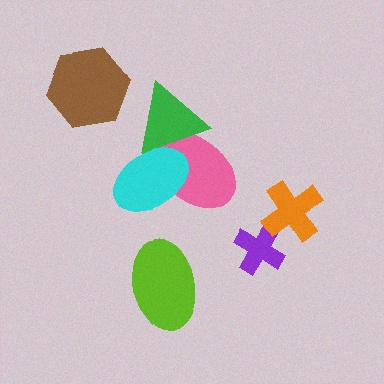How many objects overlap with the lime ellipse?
0 objects overlap with the lime ellipse.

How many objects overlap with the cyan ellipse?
2 objects overlap with the cyan ellipse.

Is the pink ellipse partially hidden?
Yes, it is partially covered by another shape.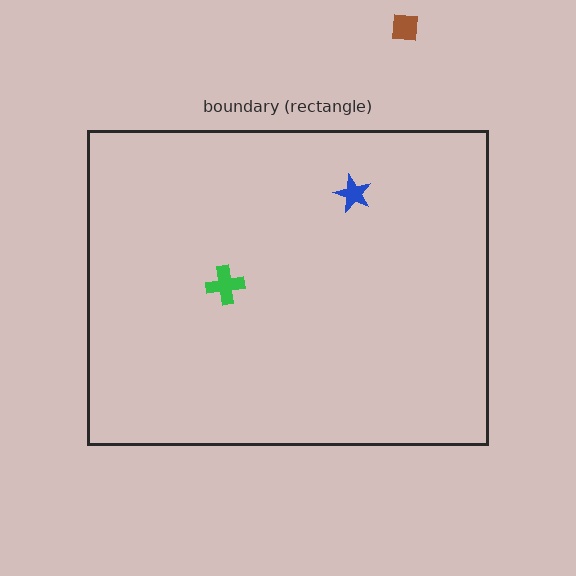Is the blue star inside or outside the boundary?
Inside.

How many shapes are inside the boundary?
2 inside, 1 outside.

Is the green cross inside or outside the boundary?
Inside.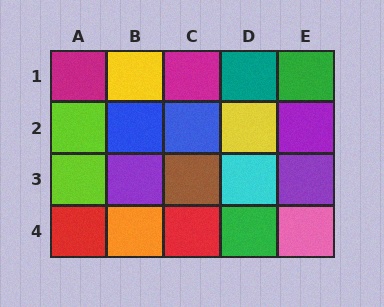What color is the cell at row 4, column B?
Orange.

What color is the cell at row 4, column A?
Red.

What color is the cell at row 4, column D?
Green.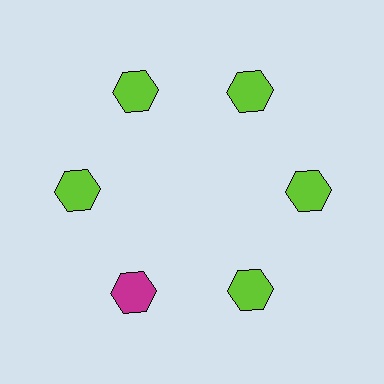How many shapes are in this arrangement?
There are 6 shapes arranged in a ring pattern.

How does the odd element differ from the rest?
It has a different color: magenta instead of lime.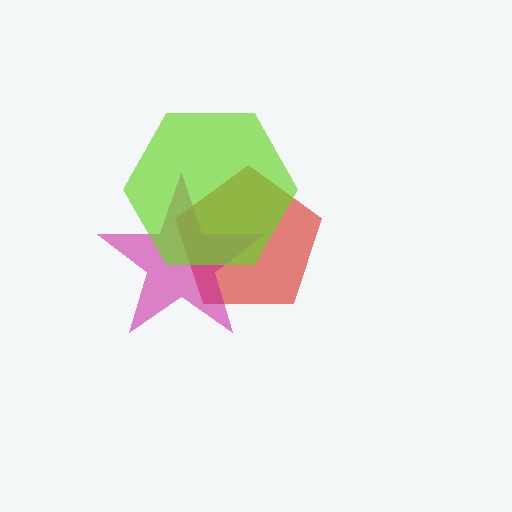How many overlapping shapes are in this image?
There are 3 overlapping shapes in the image.